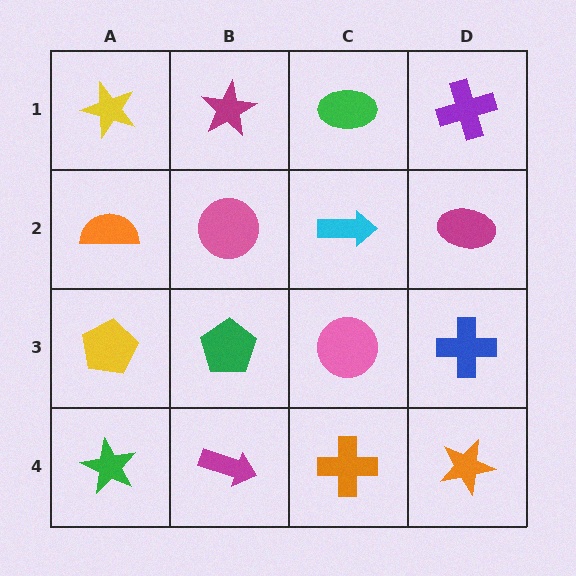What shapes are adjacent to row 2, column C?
A green ellipse (row 1, column C), a pink circle (row 3, column C), a pink circle (row 2, column B), a magenta ellipse (row 2, column D).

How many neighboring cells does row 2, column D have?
3.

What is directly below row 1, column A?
An orange semicircle.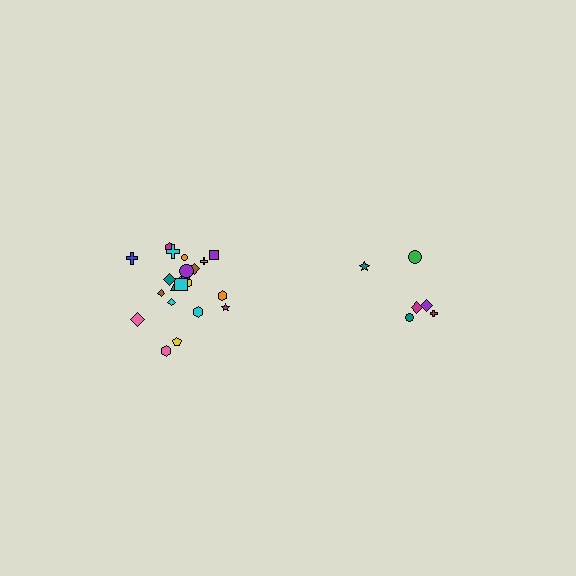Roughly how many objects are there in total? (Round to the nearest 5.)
Roughly 30 objects in total.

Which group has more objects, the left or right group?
The left group.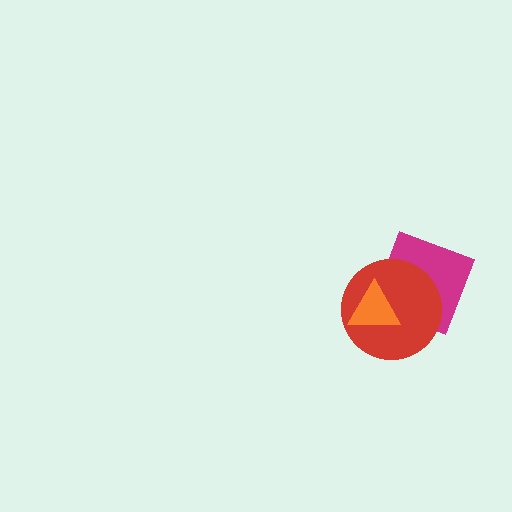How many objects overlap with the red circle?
2 objects overlap with the red circle.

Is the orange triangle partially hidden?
No, no other shape covers it.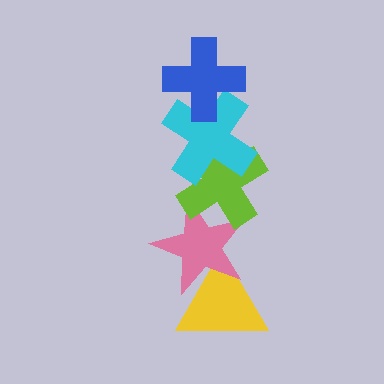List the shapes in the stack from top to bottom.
From top to bottom: the blue cross, the cyan cross, the lime cross, the pink star, the yellow triangle.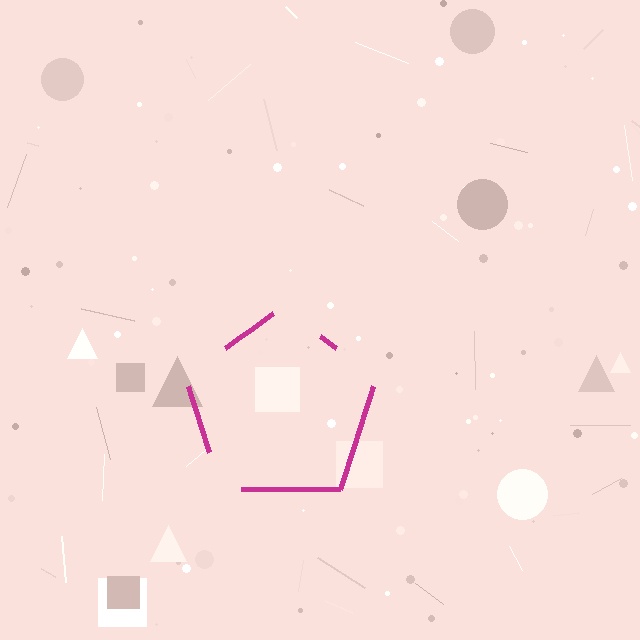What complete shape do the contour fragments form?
The contour fragments form a pentagon.